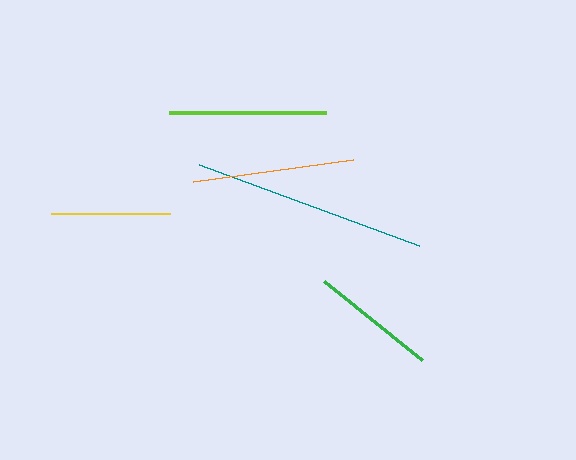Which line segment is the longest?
The teal line is the longest at approximately 234 pixels.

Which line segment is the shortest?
The yellow line is the shortest at approximately 119 pixels.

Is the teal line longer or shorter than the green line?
The teal line is longer than the green line.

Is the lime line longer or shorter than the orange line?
The orange line is longer than the lime line.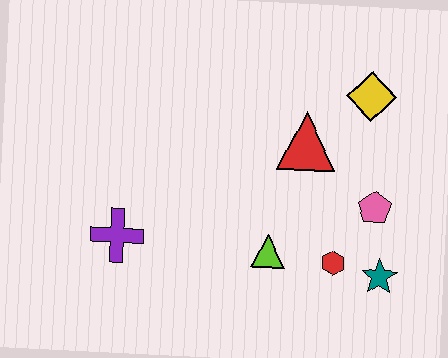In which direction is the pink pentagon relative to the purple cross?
The pink pentagon is to the right of the purple cross.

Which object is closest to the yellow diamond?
The red triangle is closest to the yellow diamond.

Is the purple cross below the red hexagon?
No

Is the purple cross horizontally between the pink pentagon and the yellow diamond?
No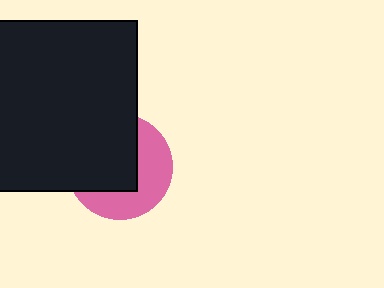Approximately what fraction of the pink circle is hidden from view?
Roughly 54% of the pink circle is hidden behind the black square.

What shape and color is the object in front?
The object in front is a black square.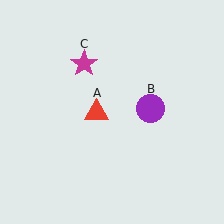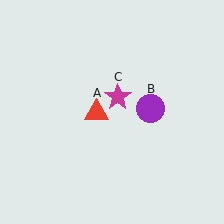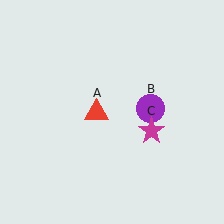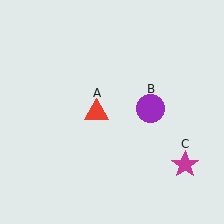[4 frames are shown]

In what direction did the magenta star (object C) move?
The magenta star (object C) moved down and to the right.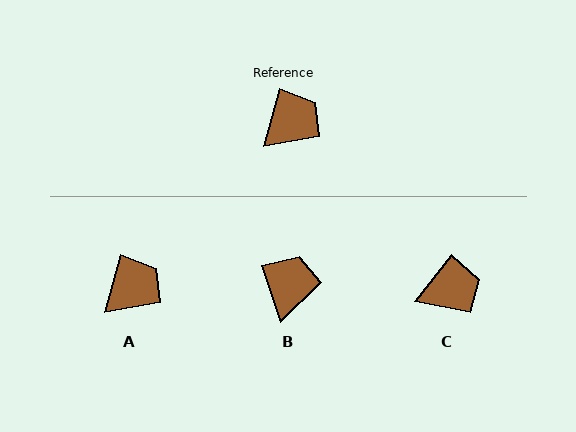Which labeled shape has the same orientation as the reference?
A.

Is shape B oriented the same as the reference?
No, it is off by about 33 degrees.